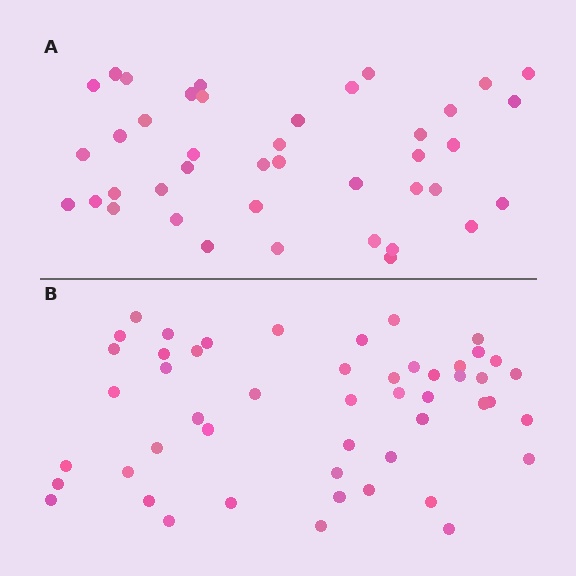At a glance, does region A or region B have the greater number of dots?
Region B (the bottom region) has more dots.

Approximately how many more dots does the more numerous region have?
Region B has roughly 8 or so more dots than region A.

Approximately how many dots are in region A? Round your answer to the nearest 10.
About 40 dots. (The exact count is 41, which rounds to 40.)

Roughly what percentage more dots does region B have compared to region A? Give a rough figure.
About 20% more.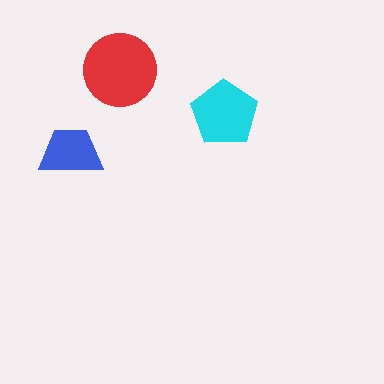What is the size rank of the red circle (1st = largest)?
1st.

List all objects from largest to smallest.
The red circle, the cyan pentagon, the blue trapezoid.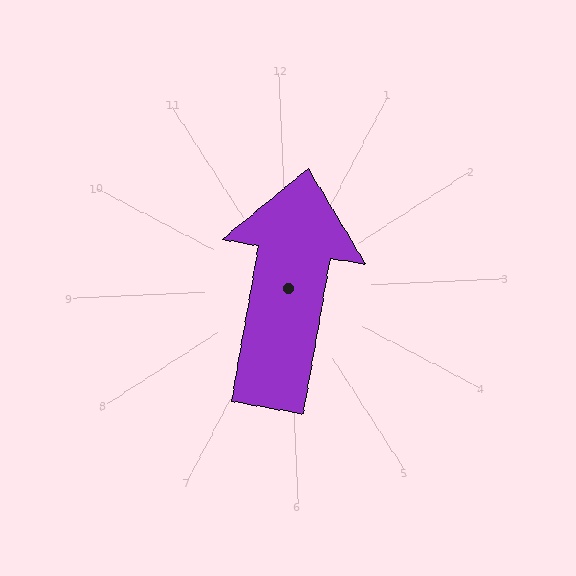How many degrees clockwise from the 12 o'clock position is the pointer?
Approximately 12 degrees.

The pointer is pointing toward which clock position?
Roughly 12 o'clock.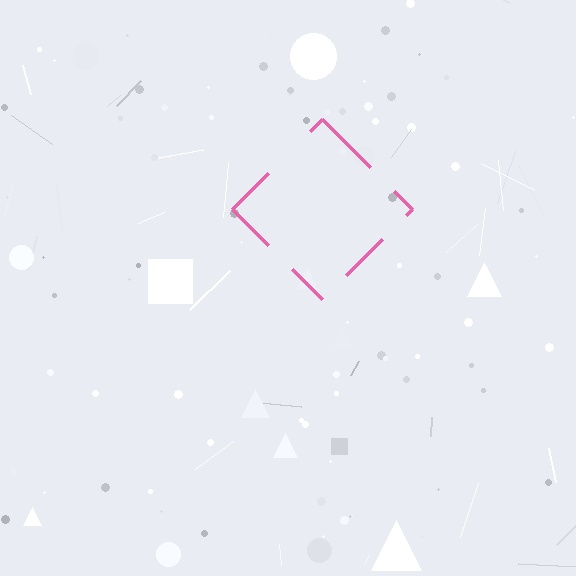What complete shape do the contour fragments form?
The contour fragments form a diamond.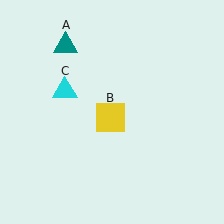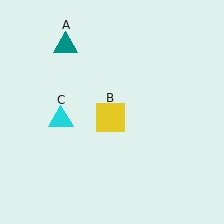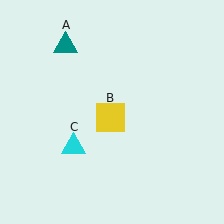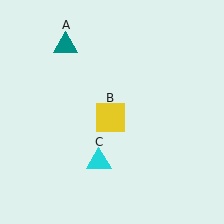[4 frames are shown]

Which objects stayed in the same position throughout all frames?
Teal triangle (object A) and yellow square (object B) remained stationary.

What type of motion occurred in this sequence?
The cyan triangle (object C) rotated counterclockwise around the center of the scene.